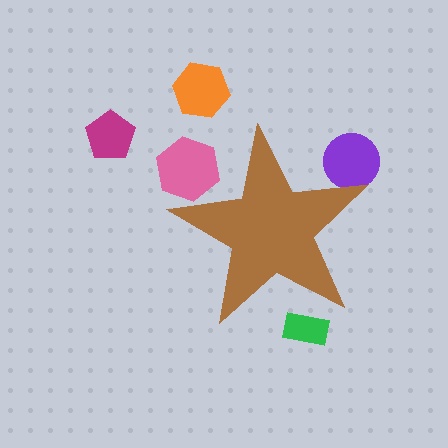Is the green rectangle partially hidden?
Yes, the green rectangle is partially hidden behind the brown star.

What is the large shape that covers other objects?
A brown star.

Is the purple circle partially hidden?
Yes, the purple circle is partially hidden behind the brown star.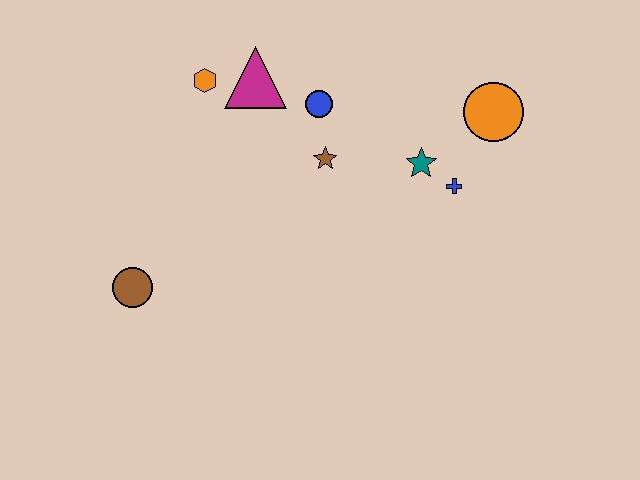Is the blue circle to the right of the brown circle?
Yes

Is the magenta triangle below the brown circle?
No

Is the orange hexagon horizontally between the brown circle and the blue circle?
Yes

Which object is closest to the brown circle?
The orange hexagon is closest to the brown circle.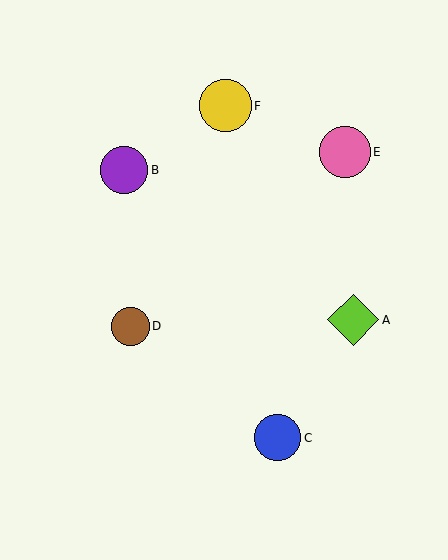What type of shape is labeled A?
Shape A is a lime diamond.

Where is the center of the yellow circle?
The center of the yellow circle is at (225, 106).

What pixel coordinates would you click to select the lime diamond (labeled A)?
Click at (353, 320) to select the lime diamond A.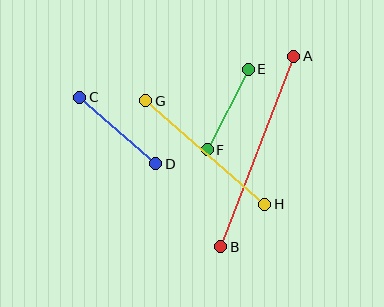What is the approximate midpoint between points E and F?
The midpoint is at approximately (228, 110) pixels.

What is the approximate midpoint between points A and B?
The midpoint is at approximately (257, 151) pixels.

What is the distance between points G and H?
The distance is approximately 158 pixels.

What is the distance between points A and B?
The distance is approximately 204 pixels.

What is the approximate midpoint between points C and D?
The midpoint is at approximately (118, 131) pixels.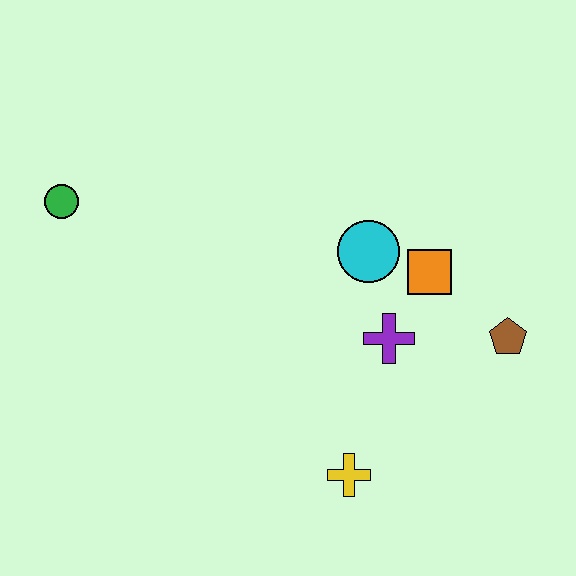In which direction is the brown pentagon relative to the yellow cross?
The brown pentagon is to the right of the yellow cross.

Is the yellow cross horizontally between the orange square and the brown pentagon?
No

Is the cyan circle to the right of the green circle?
Yes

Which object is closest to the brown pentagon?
The orange square is closest to the brown pentagon.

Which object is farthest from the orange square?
The green circle is farthest from the orange square.